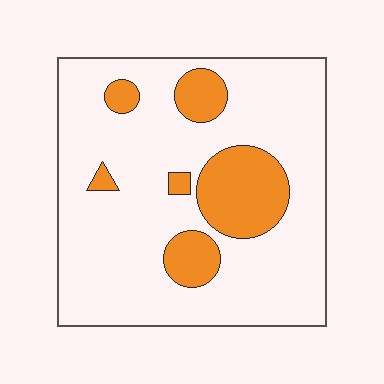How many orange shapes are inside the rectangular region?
6.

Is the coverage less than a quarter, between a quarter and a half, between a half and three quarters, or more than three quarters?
Less than a quarter.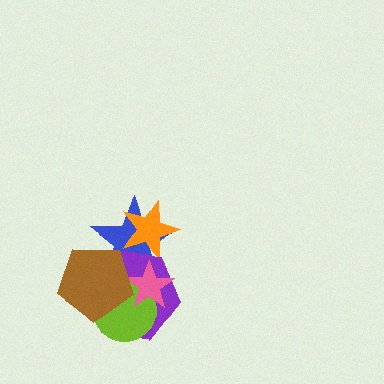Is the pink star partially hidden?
Yes, it is partially covered by another shape.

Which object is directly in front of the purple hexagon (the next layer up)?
The lime circle is directly in front of the purple hexagon.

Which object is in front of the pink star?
The brown pentagon is in front of the pink star.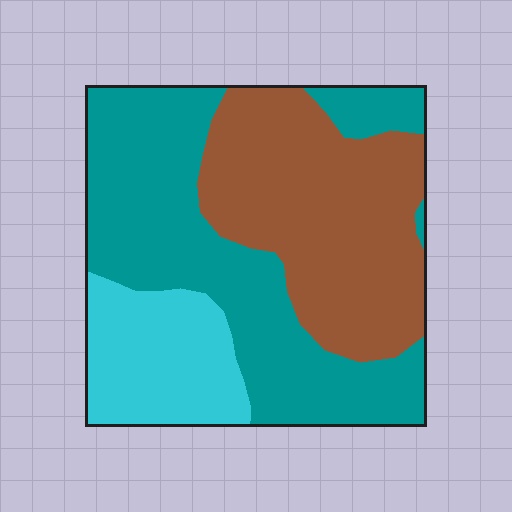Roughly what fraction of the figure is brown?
Brown takes up about three eighths (3/8) of the figure.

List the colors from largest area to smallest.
From largest to smallest: teal, brown, cyan.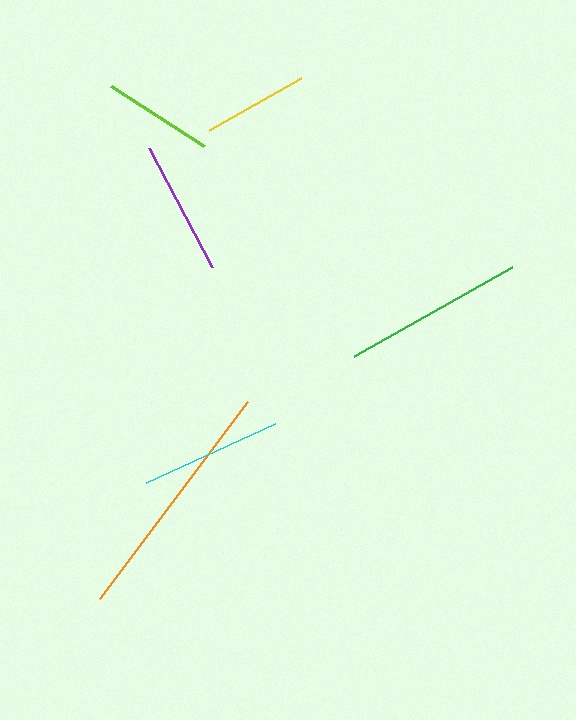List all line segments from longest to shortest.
From longest to shortest: orange, green, cyan, purple, lime, yellow.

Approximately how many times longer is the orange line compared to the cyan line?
The orange line is approximately 1.7 times the length of the cyan line.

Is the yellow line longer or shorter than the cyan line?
The cyan line is longer than the yellow line.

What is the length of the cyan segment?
The cyan segment is approximately 141 pixels long.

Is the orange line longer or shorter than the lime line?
The orange line is longer than the lime line.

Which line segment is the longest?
The orange line is the longest at approximately 246 pixels.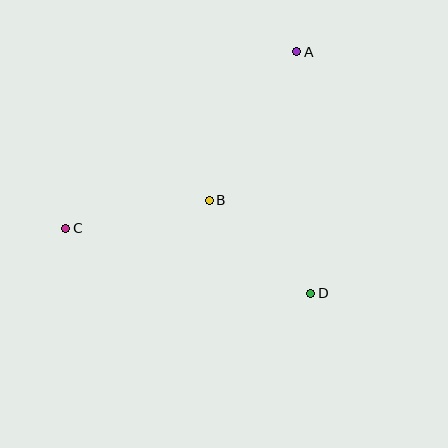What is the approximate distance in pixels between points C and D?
The distance between C and D is approximately 254 pixels.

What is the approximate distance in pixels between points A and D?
The distance between A and D is approximately 242 pixels.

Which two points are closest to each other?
Points B and D are closest to each other.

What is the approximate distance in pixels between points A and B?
The distance between A and B is approximately 172 pixels.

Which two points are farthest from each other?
Points A and C are farthest from each other.